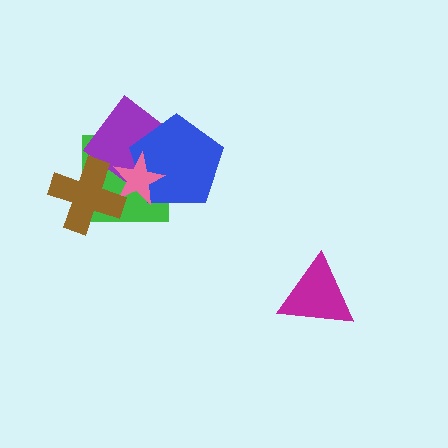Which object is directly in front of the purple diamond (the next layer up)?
The blue pentagon is directly in front of the purple diamond.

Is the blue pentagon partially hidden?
Yes, it is partially covered by another shape.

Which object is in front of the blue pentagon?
The pink star is in front of the blue pentagon.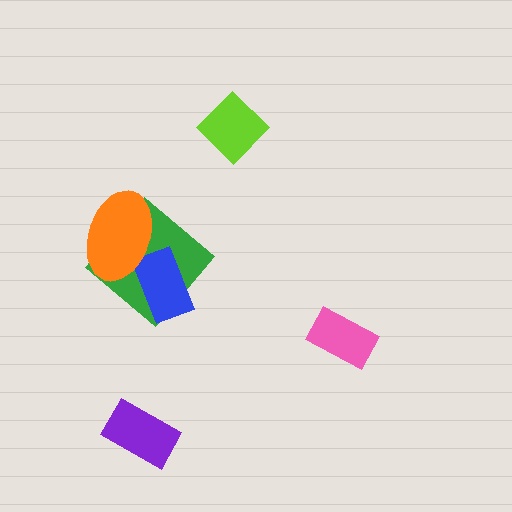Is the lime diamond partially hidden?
No, no other shape covers it.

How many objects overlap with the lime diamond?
0 objects overlap with the lime diamond.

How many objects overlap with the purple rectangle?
0 objects overlap with the purple rectangle.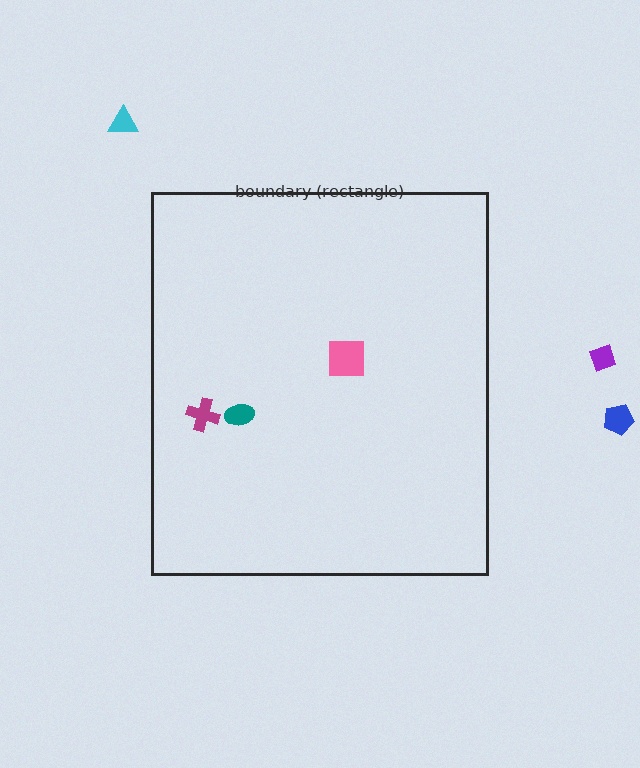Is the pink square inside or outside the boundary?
Inside.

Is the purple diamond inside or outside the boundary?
Outside.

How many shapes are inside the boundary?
3 inside, 3 outside.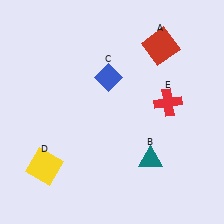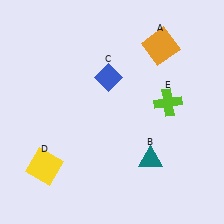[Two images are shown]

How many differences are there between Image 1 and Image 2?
There are 2 differences between the two images.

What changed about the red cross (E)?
In Image 1, E is red. In Image 2, it changed to lime.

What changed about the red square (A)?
In Image 1, A is red. In Image 2, it changed to orange.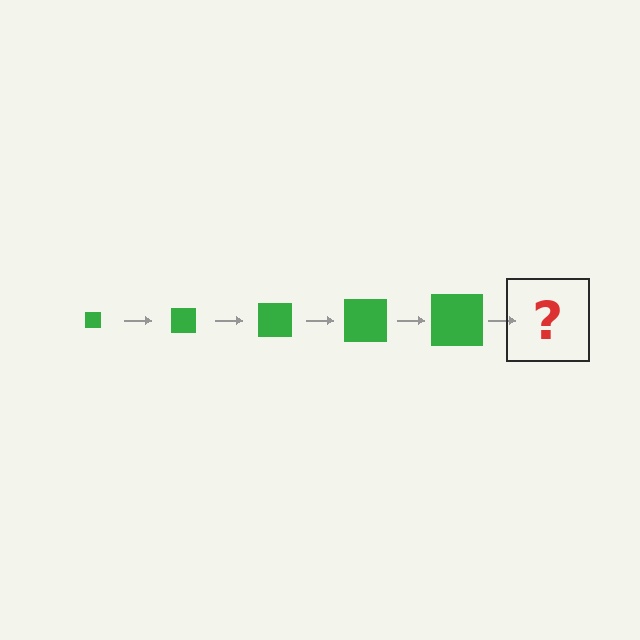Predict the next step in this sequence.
The next step is a green square, larger than the previous one.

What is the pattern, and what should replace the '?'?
The pattern is that the square gets progressively larger each step. The '?' should be a green square, larger than the previous one.